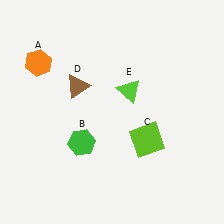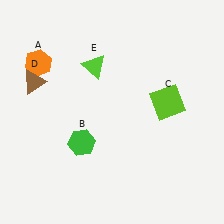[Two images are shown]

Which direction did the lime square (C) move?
The lime square (C) moved up.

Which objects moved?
The objects that moved are: the lime square (C), the brown triangle (D), the lime triangle (E).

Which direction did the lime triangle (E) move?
The lime triangle (E) moved left.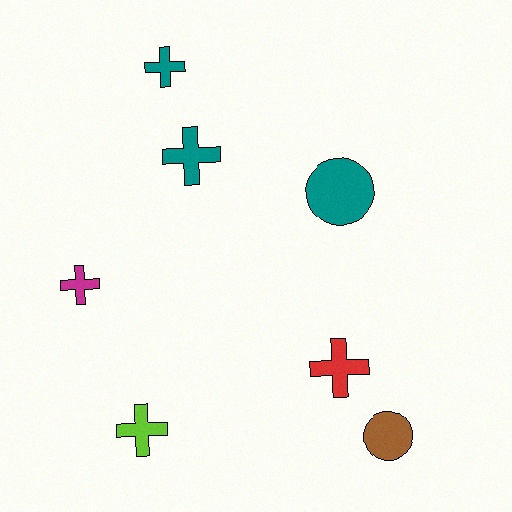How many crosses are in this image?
There are 5 crosses.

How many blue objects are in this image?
There are no blue objects.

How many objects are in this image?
There are 7 objects.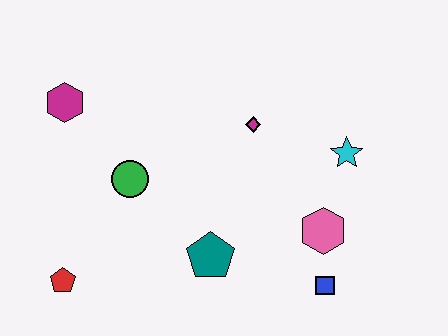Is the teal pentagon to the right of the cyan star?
No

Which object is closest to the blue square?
The pink hexagon is closest to the blue square.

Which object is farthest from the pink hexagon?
The magenta hexagon is farthest from the pink hexagon.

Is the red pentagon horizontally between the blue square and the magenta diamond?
No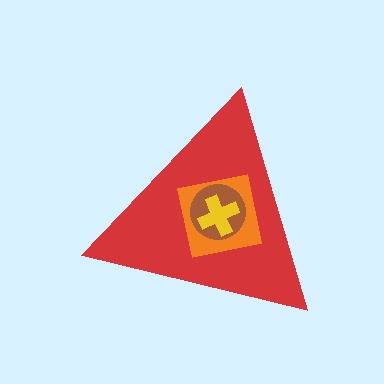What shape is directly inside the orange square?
The brown circle.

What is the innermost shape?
The yellow cross.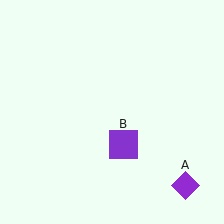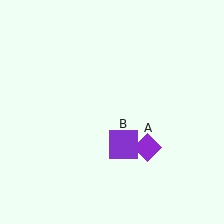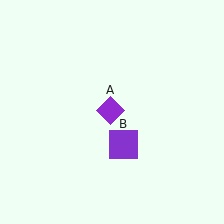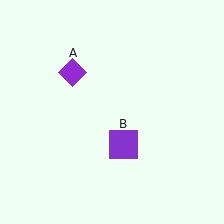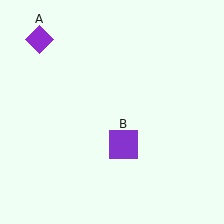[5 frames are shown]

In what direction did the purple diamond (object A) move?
The purple diamond (object A) moved up and to the left.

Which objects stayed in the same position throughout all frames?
Purple square (object B) remained stationary.